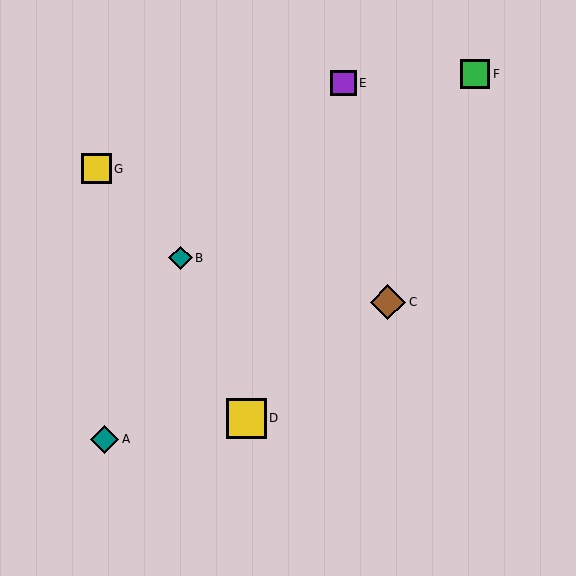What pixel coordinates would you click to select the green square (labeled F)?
Click at (475, 74) to select the green square F.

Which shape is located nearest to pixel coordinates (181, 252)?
The teal diamond (labeled B) at (180, 258) is nearest to that location.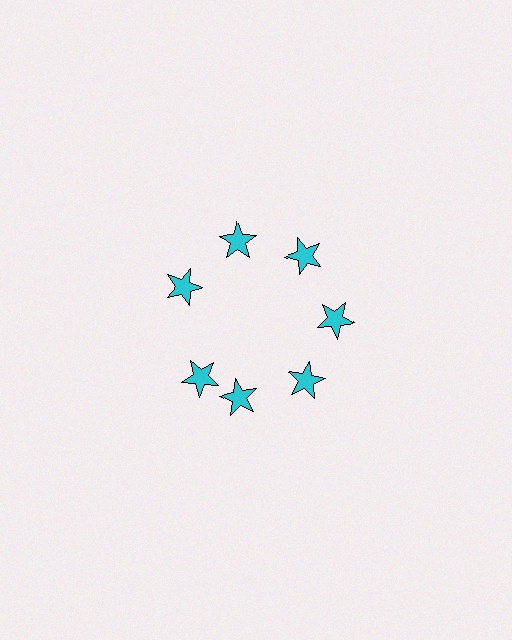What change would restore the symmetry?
The symmetry would be restored by rotating it back into even spacing with its neighbors so that all 7 stars sit at equal angles and equal distance from the center.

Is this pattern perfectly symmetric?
No. The 7 cyan stars are arranged in a ring, but one element near the 8 o'clock position is rotated out of alignment along the ring, breaking the 7-fold rotational symmetry.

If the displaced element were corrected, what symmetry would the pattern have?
It would have 7-fold rotational symmetry — the pattern would map onto itself every 51 degrees.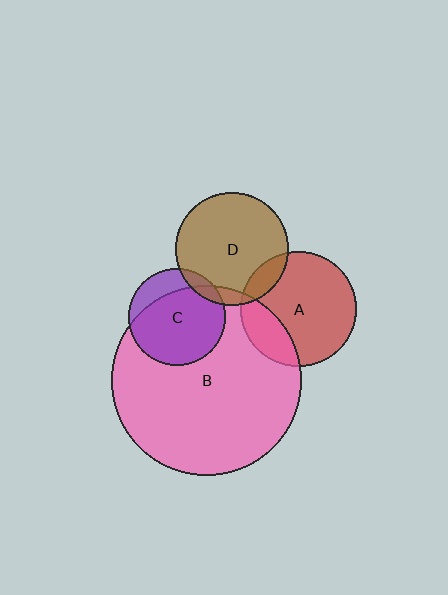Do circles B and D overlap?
Yes.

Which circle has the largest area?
Circle B (pink).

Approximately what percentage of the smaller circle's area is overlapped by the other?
Approximately 10%.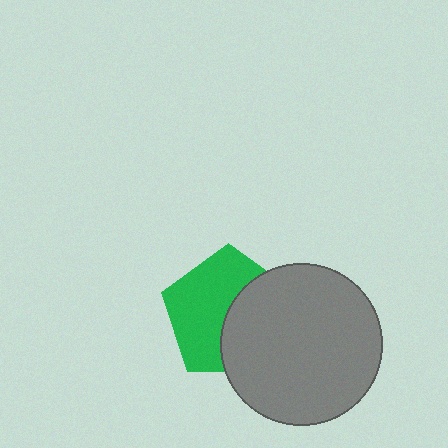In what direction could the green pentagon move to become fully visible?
The green pentagon could move left. That would shift it out from behind the gray circle entirely.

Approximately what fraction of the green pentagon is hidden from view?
Roughly 45% of the green pentagon is hidden behind the gray circle.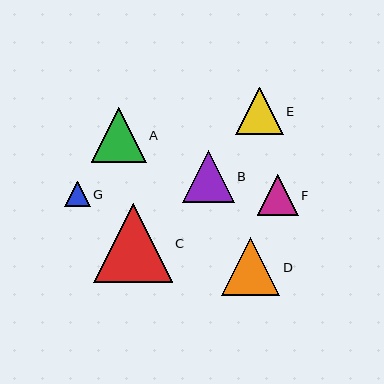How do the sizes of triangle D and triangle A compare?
Triangle D and triangle A are approximately the same size.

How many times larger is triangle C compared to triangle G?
Triangle C is approximately 3.1 times the size of triangle G.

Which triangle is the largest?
Triangle C is the largest with a size of approximately 79 pixels.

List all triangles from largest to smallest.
From largest to smallest: C, D, A, B, E, F, G.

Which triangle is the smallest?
Triangle G is the smallest with a size of approximately 25 pixels.